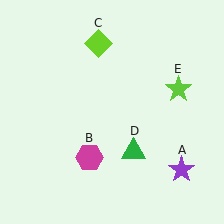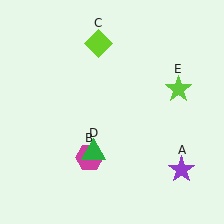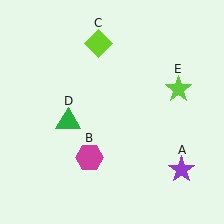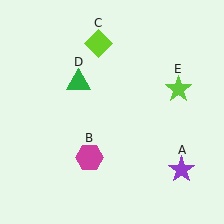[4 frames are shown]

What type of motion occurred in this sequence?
The green triangle (object D) rotated clockwise around the center of the scene.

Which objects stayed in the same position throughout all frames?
Purple star (object A) and magenta hexagon (object B) and lime diamond (object C) and lime star (object E) remained stationary.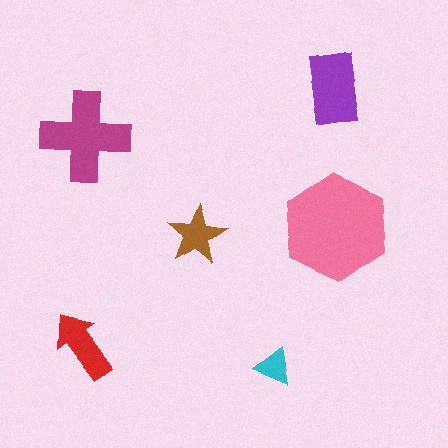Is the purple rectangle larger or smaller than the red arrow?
Larger.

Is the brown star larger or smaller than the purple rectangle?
Smaller.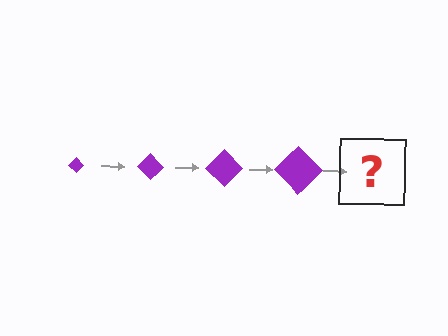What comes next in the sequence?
The next element should be a purple diamond, larger than the previous one.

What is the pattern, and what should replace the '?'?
The pattern is that the diamond gets progressively larger each step. The '?' should be a purple diamond, larger than the previous one.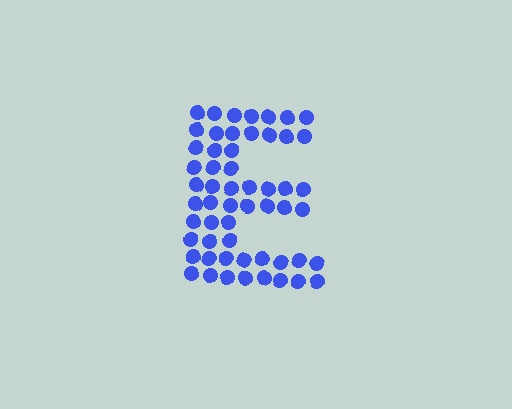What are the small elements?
The small elements are circles.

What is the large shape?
The large shape is the letter E.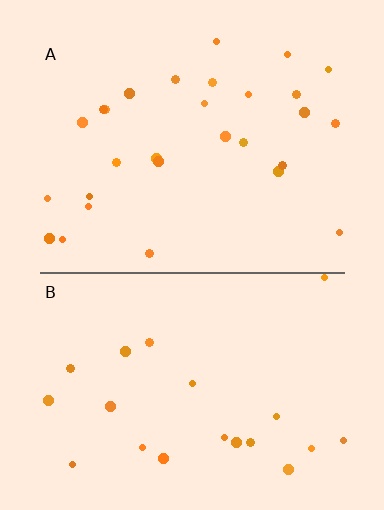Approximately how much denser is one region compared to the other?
Approximately 1.4× — region A over region B.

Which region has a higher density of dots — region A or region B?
A (the top).